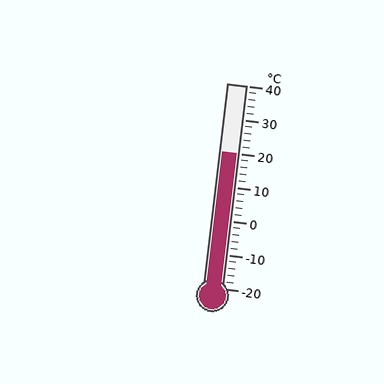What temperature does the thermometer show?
The thermometer shows approximately 20°C.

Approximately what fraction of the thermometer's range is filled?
The thermometer is filled to approximately 65% of its range.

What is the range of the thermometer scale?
The thermometer scale ranges from -20°C to 40°C.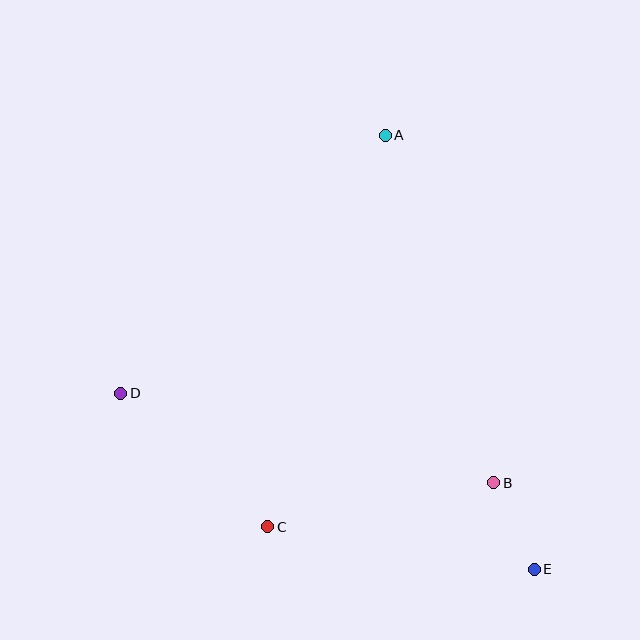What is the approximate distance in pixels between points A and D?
The distance between A and D is approximately 369 pixels.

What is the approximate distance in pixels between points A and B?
The distance between A and B is approximately 365 pixels.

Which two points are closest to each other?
Points B and E are closest to each other.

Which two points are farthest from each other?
Points A and E are farthest from each other.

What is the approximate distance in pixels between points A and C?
The distance between A and C is approximately 409 pixels.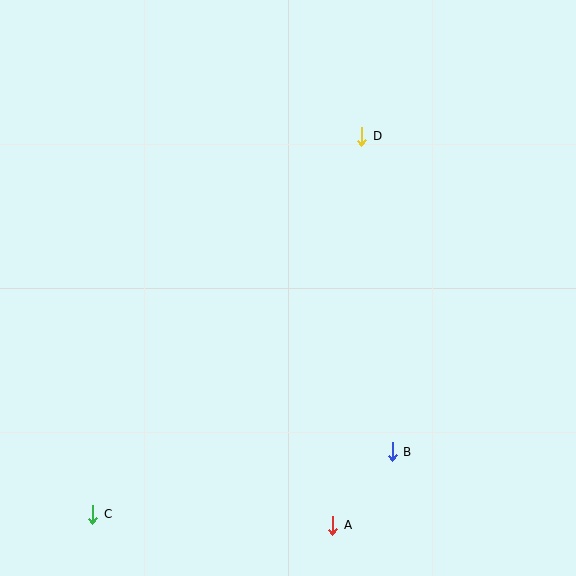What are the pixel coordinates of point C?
Point C is at (93, 514).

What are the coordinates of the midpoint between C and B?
The midpoint between C and B is at (242, 483).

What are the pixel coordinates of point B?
Point B is at (392, 452).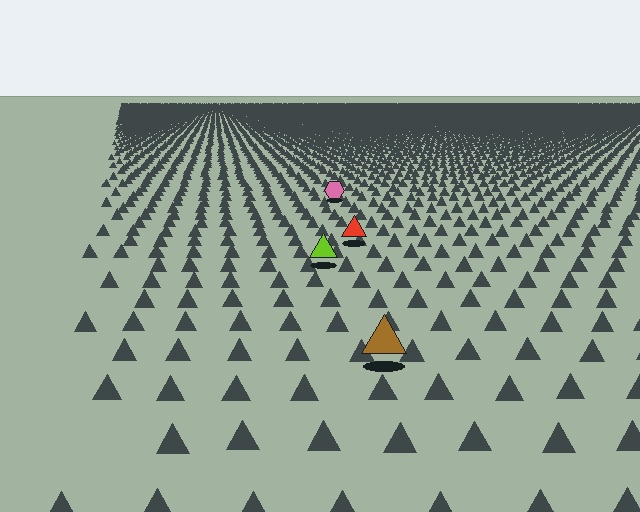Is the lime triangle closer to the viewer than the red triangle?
Yes. The lime triangle is closer — you can tell from the texture gradient: the ground texture is coarser near it.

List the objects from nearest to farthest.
From nearest to farthest: the brown triangle, the lime triangle, the red triangle, the pink hexagon.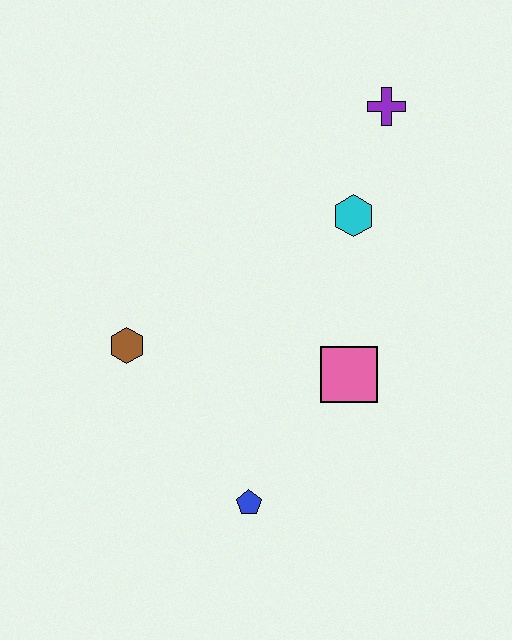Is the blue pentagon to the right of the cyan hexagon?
No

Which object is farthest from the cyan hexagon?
The blue pentagon is farthest from the cyan hexagon.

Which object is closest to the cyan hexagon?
The purple cross is closest to the cyan hexagon.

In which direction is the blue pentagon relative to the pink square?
The blue pentagon is below the pink square.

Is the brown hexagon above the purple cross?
No